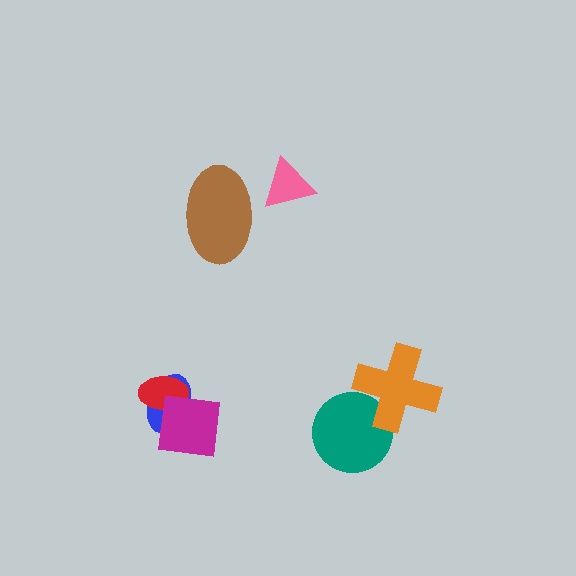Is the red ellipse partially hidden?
Yes, it is partially covered by another shape.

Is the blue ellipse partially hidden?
Yes, it is partially covered by another shape.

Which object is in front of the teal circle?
The orange cross is in front of the teal circle.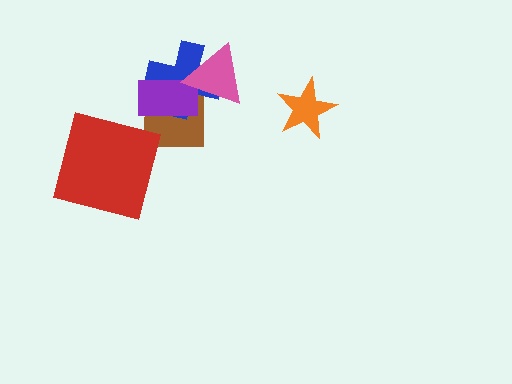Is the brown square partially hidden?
Yes, it is partially covered by another shape.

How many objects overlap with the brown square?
3 objects overlap with the brown square.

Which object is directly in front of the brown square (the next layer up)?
The blue cross is directly in front of the brown square.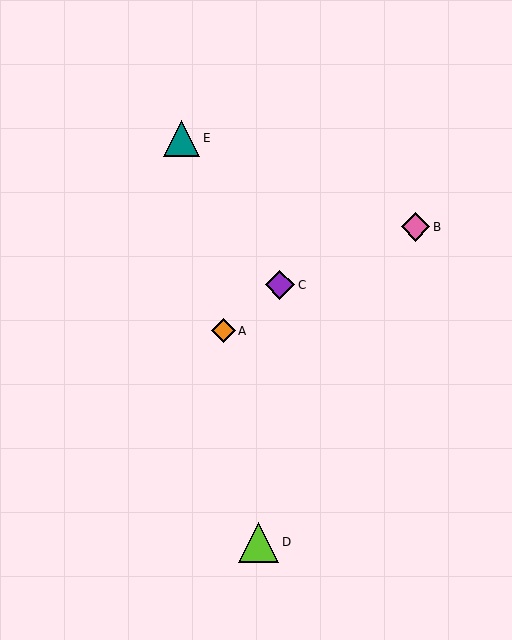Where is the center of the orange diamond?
The center of the orange diamond is at (224, 331).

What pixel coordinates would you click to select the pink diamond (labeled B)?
Click at (415, 227) to select the pink diamond B.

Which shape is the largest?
The lime triangle (labeled D) is the largest.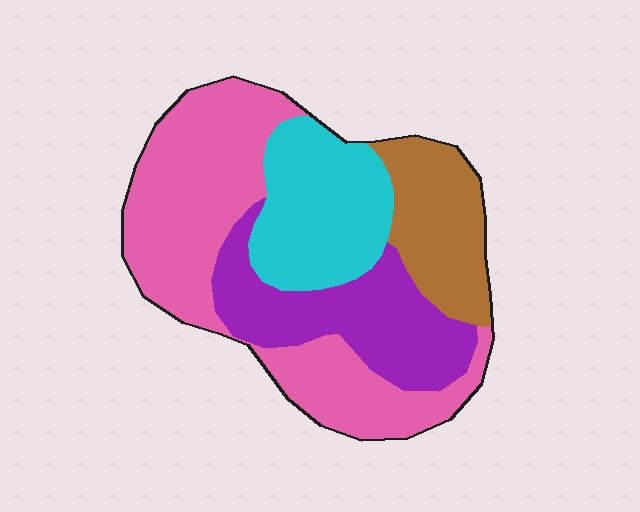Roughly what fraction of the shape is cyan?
Cyan covers 21% of the shape.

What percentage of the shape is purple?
Purple covers 22% of the shape.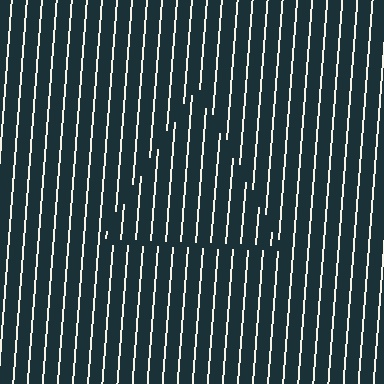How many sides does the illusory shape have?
3 sides — the line-ends trace a triangle.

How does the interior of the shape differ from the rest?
The interior of the shape contains the same grating, shifted by half a period — the contour is defined by the phase discontinuity where line-ends from the inner and outer gratings abut.